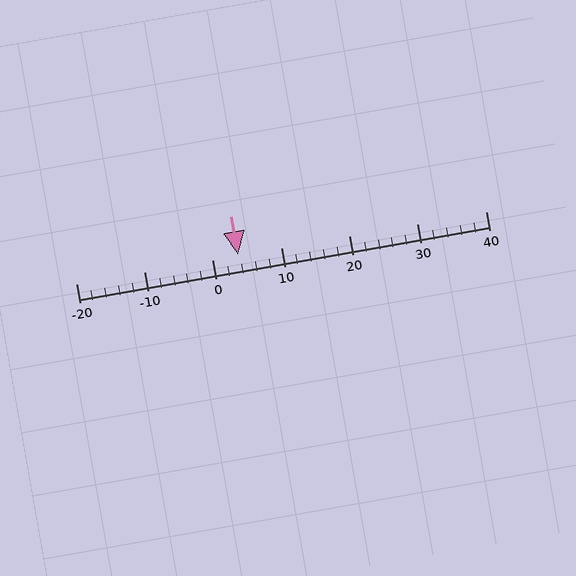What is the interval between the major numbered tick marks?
The major tick marks are spaced 10 units apart.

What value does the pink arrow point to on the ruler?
The pink arrow points to approximately 4.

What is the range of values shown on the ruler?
The ruler shows values from -20 to 40.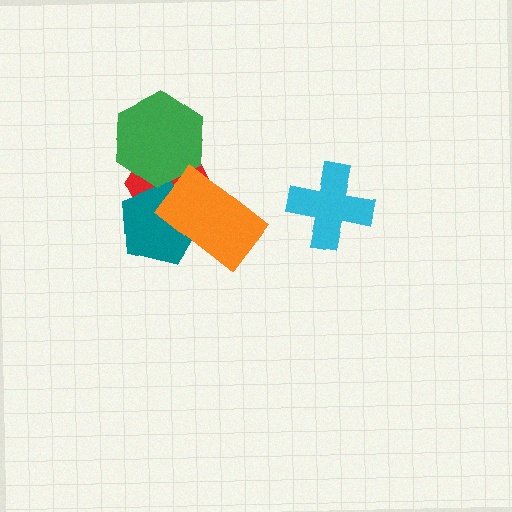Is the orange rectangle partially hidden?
No, no other shape covers it.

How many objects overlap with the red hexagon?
3 objects overlap with the red hexagon.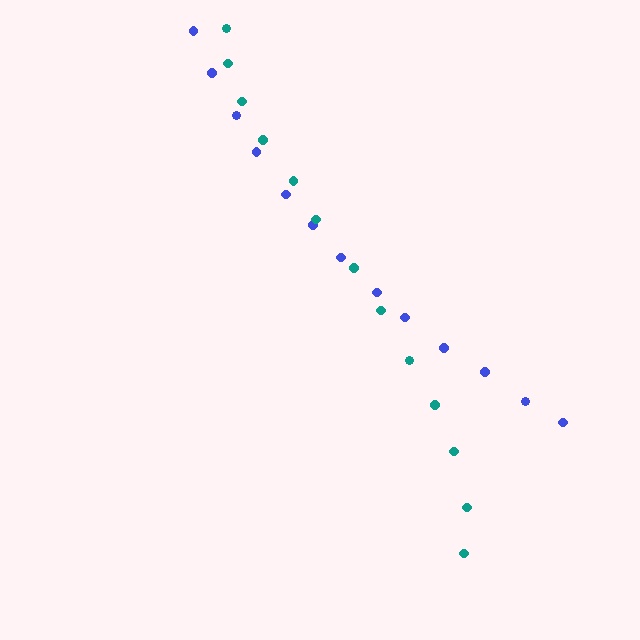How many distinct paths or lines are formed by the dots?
There are 2 distinct paths.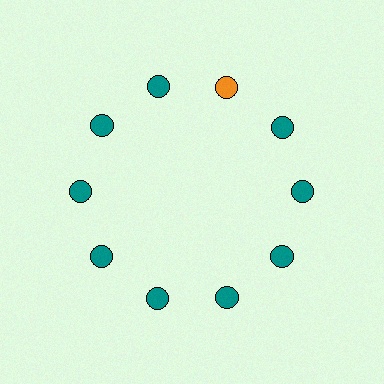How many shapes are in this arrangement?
There are 10 shapes arranged in a ring pattern.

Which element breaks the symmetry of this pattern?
The orange circle at roughly the 1 o'clock position breaks the symmetry. All other shapes are teal circles.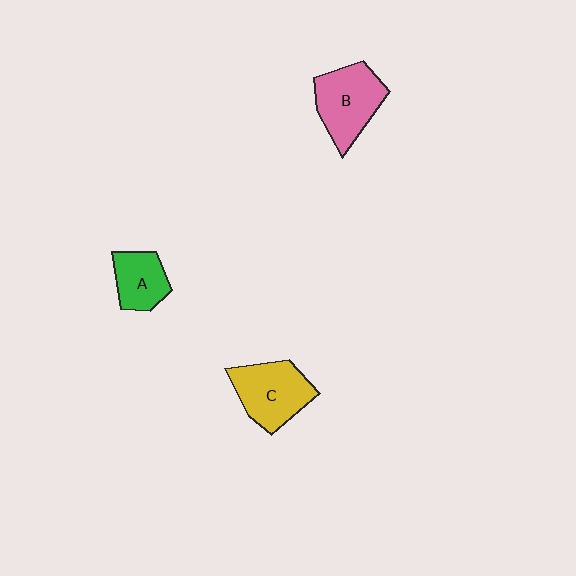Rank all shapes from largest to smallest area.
From largest to smallest: B (pink), C (yellow), A (green).